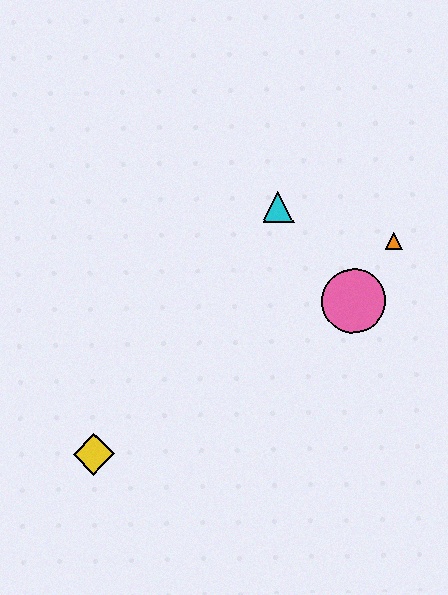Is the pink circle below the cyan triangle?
Yes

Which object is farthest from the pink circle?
The yellow diamond is farthest from the pink circle.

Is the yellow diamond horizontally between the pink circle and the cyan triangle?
No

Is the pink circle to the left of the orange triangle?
Yes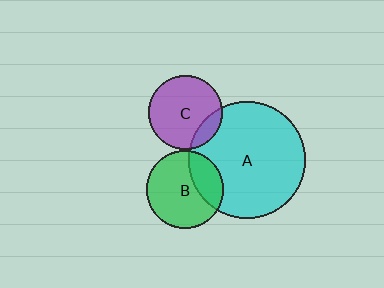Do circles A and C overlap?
Yes.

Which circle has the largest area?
Circle A (cyan).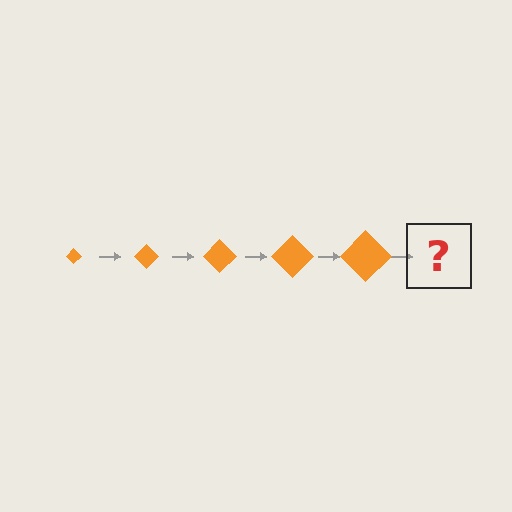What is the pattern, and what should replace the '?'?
The pattern is that the diamond gets progressively larger each step. The '?' should be an orange diamond, larger than the previous one.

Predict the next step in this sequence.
The next step is an orange diamond, larger than the previous one.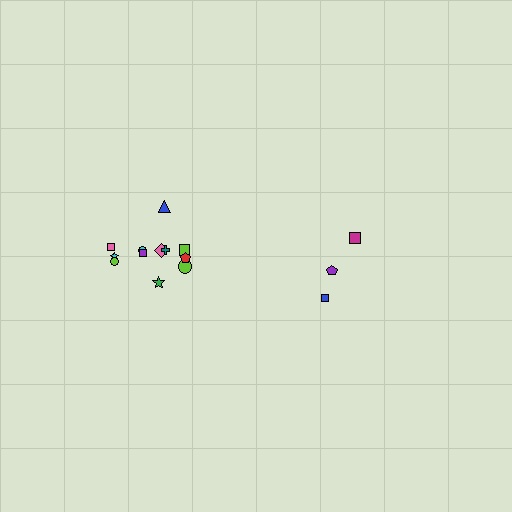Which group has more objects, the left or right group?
The left group.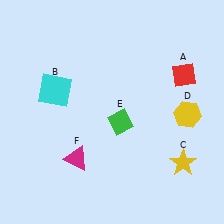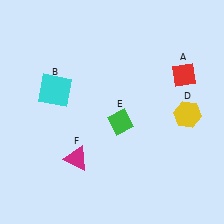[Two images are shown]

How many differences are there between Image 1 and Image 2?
There is 1 difference between the two images.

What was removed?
The yellow star (C) was removed in Image 2.